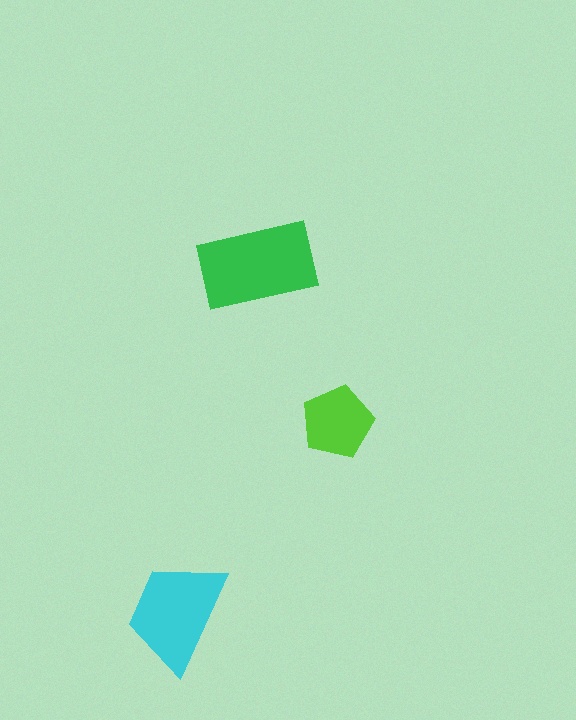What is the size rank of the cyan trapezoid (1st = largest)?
2nd.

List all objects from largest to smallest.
The green rectangle, the cyan trapezoid, the lime pentagon.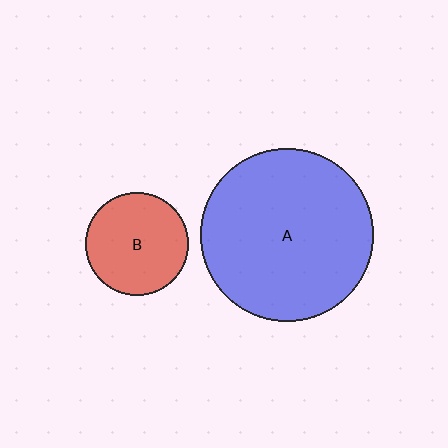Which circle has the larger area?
Circle A (blue).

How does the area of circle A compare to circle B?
Approximately 2.8 times.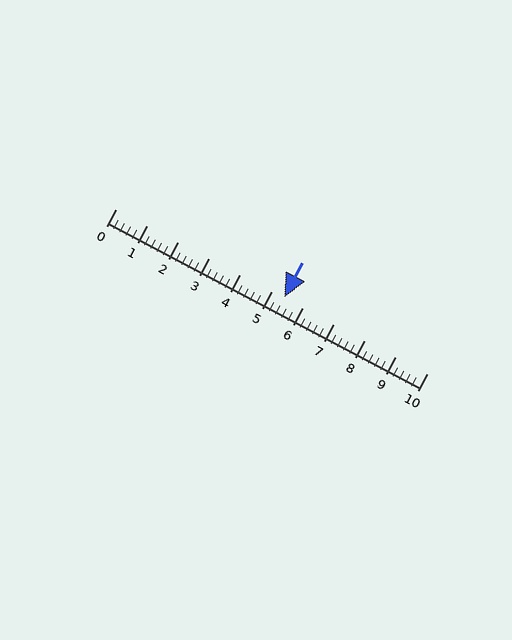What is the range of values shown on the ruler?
The ruler shows values from 0 to 10.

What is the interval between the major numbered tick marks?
The major tick marks are spaced 1 units apart.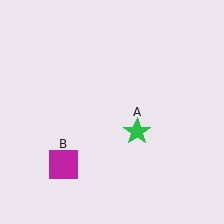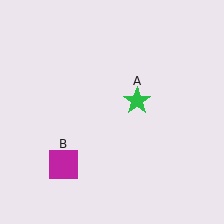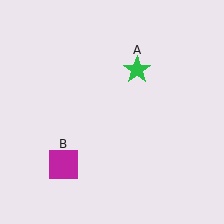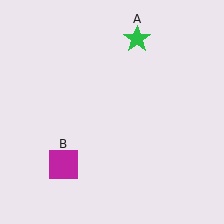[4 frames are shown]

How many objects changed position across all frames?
1 object changed position: green star (object A).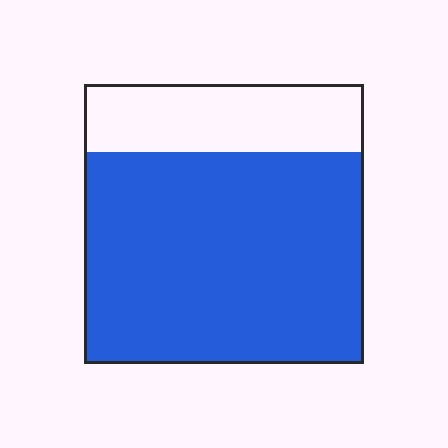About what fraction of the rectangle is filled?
About three quarters (3/4).